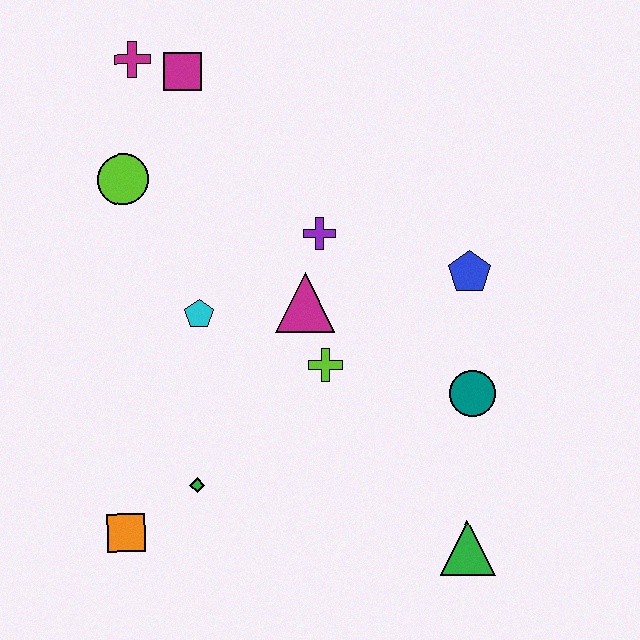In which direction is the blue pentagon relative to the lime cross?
The blue pentagon is to the right of the lime cross.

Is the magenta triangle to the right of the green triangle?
No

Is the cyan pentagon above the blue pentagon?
No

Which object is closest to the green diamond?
The orange square is closest to the green diamond.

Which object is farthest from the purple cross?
The orange square is farthest from the purple cross.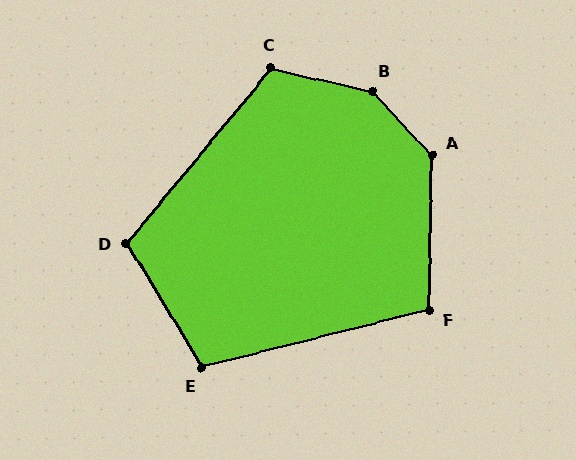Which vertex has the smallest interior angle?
F, at approximately 105 degrees.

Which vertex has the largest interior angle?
B, at approximately 146 degrees.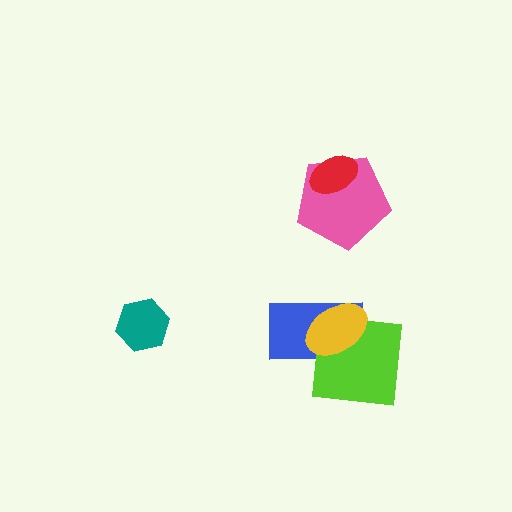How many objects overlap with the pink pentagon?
1 object overlaps with the pink pentagon.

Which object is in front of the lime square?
The yellow ellipse is in front of the lime square.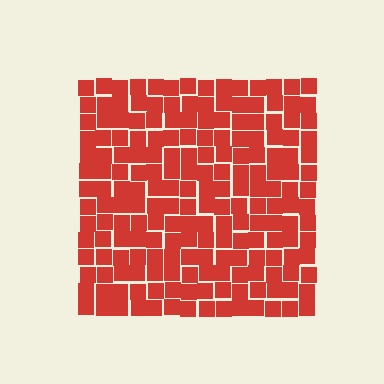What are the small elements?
The small elements are squares.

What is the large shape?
The large shape is a square.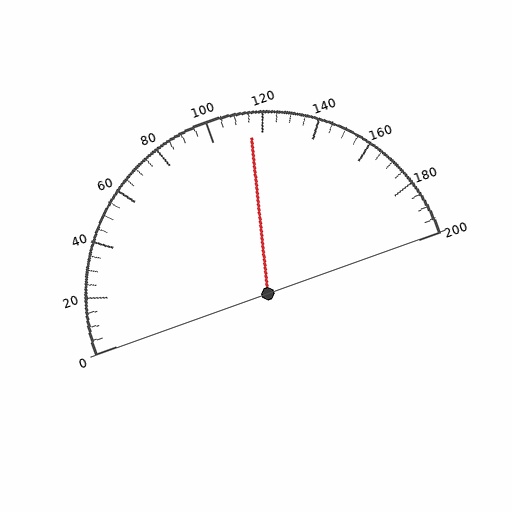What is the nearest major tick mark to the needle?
The nearest major tick mark is 120.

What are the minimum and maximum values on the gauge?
The gauge ranges from 0 to 200.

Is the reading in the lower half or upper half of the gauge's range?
The reading is in the upper half of the range (0 to 200).